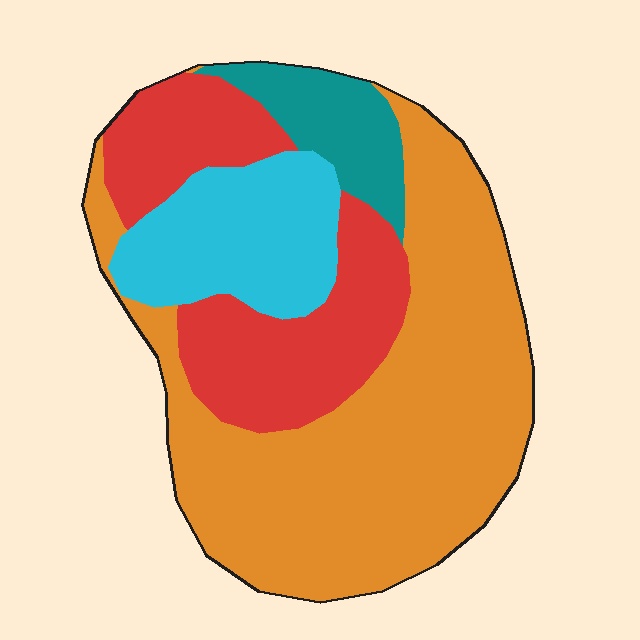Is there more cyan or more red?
Red.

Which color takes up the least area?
Teal, at roughly 10%.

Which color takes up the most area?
Orange, at roughly 50%.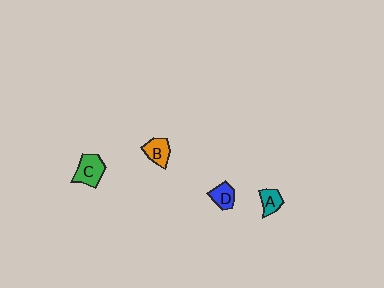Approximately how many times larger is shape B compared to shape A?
Approximately 1.3 times.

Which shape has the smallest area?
Shape A (teal).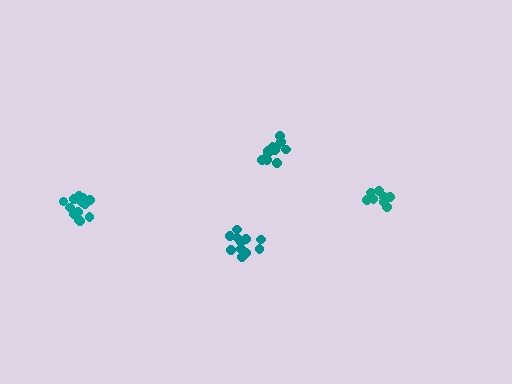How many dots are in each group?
Group 1: 11 dots, Group 2: 9 dots, Group 3: 13 dots, Group 4: 12 dots (45 total).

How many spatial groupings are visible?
There are 4 spatial groupings.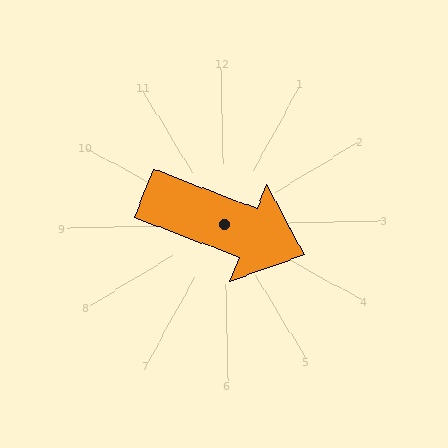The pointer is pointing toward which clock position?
Roughly 4 o'clock.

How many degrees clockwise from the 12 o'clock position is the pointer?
Approximately 112 degrees.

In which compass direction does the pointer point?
East.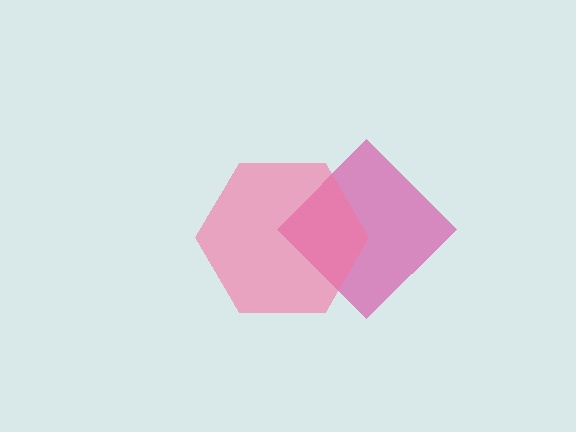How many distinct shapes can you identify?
There are 2 distinct shapes: a magenta diamond, a pink hexagon.